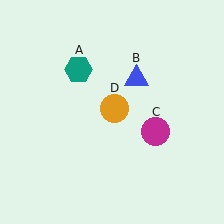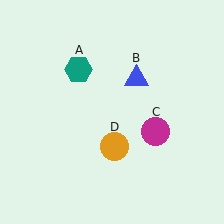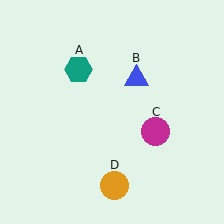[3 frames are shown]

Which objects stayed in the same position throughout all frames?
Teal hexagon (object A) and blue triangle (object B) and magenta circle (object C) remained stationary.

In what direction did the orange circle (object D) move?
The orange circle (object D) moved down.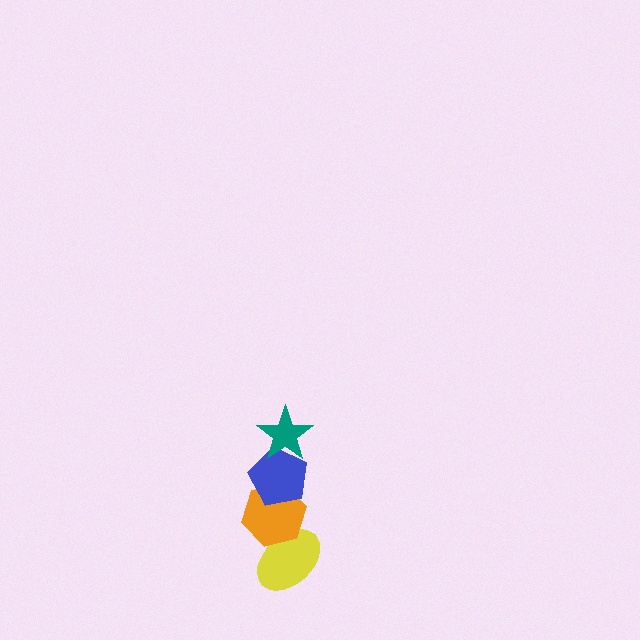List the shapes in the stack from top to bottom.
From top to bottom: the teal star, the blue pentagon, the orange hexagon, the yellow ellipse.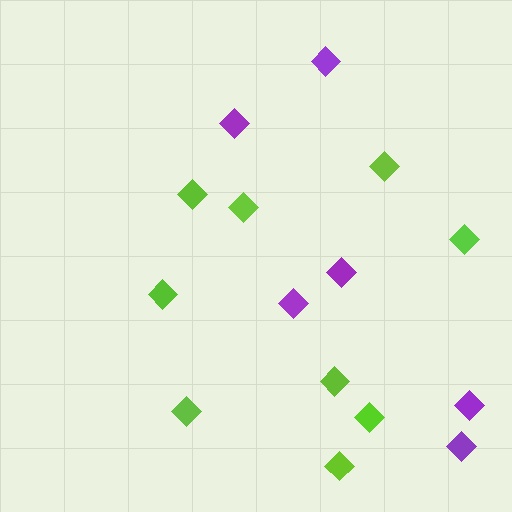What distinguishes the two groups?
There are 2 groups: one group of lime diamonds (9) and one group of purple diamonds (6).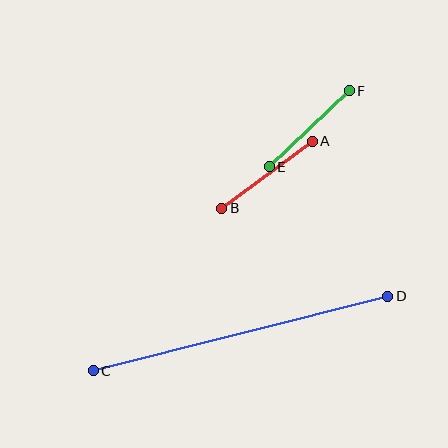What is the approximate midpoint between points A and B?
The midpoint is at approximately (267, 175) pixels.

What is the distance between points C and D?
The distance is approximately 304 pixels.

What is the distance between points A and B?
The distance is approximately 112 pixels.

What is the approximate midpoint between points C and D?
The midpoint is at approximately (240, 334) pixels.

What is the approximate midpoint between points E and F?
The midpoint is at approximately (309, 129) pixels.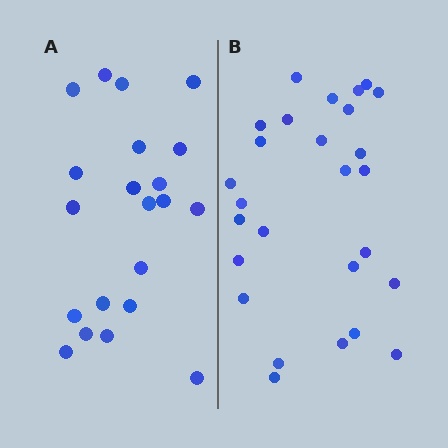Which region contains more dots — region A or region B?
Region B (the right region) has more dots.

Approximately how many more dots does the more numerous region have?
Region B has about 6 more dots than region A.